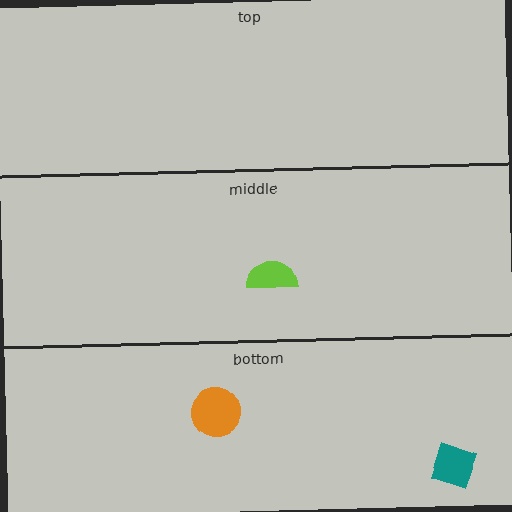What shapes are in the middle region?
The lime semicircle.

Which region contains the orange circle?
The bottom region.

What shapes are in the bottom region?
The orange circle, the teal diamond.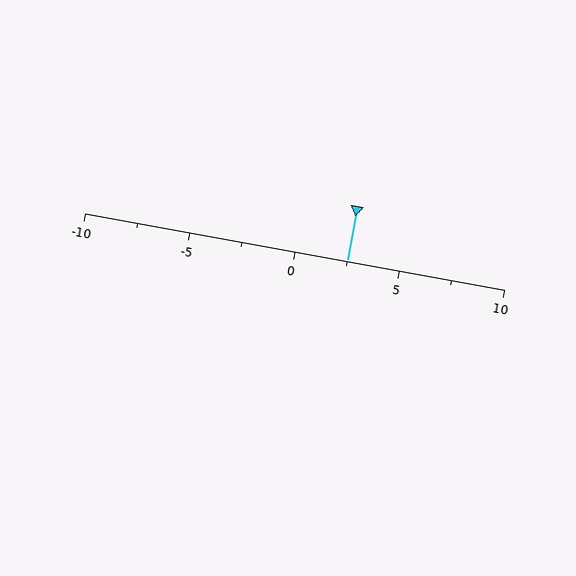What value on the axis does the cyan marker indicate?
The marker indicates approximately 2.5.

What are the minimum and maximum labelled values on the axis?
The axis runs from -10 to 10.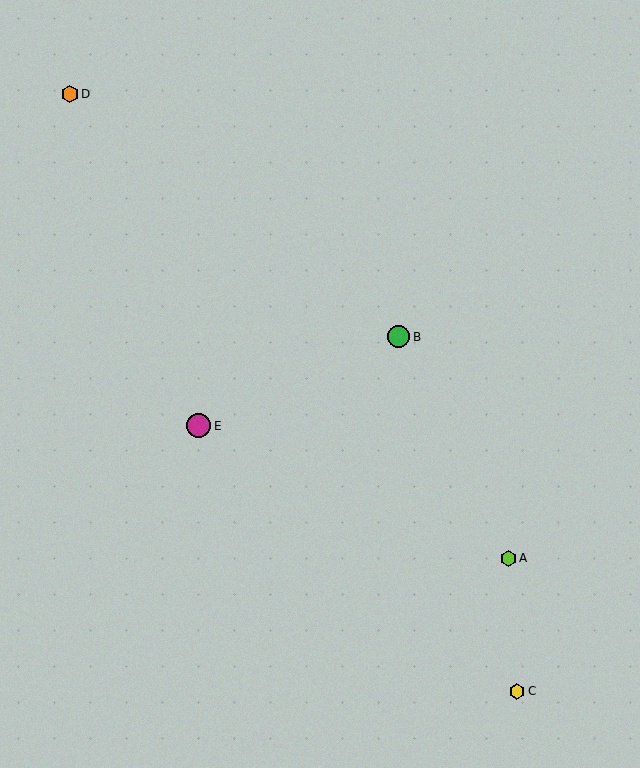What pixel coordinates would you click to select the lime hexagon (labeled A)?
Click at (508, 558) to select the lime hexagon A.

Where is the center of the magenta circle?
The center of the magenta circle is at (199, 426).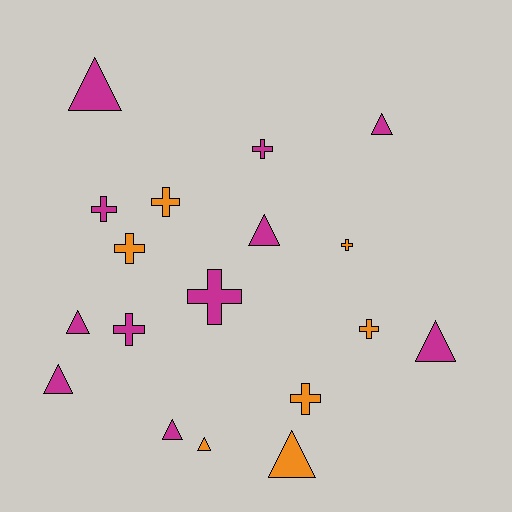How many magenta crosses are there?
There are 4 magenta crosses.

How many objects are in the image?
There are 18 objects.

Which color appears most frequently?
Magenta, with 11 objects.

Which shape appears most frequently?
Cross, with 9 objects.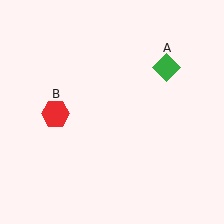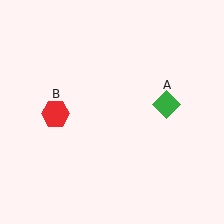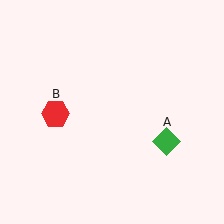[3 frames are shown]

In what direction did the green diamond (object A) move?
The green diamond (object A) moved down.